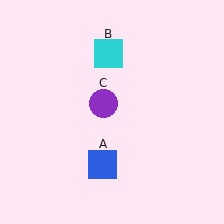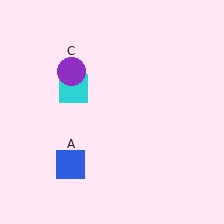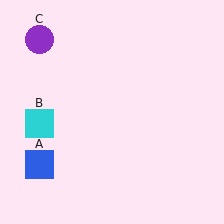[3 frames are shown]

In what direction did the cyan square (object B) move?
The cyan square (object B) moved down and to the left.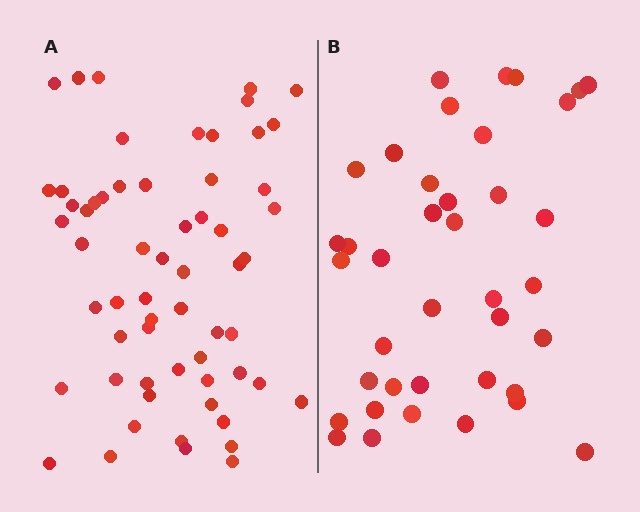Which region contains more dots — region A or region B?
Region A (the left region) has more dots.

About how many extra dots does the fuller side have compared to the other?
Region A has approximately 20 more dots than region B.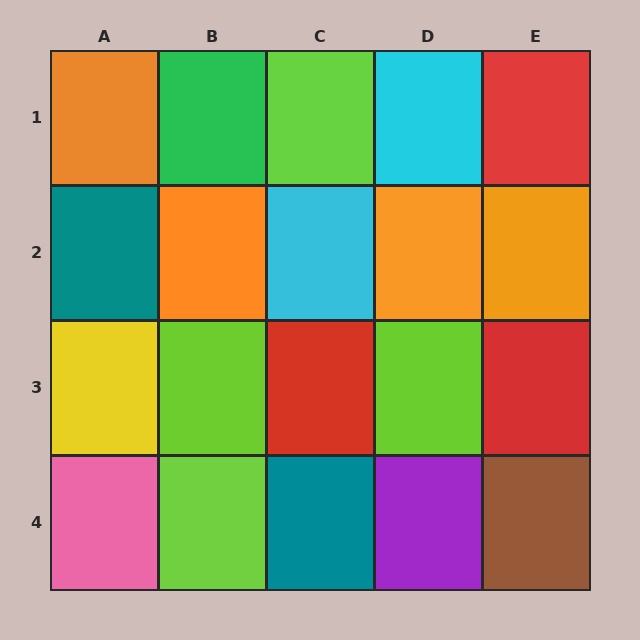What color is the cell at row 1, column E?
Red.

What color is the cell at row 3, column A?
Yellow.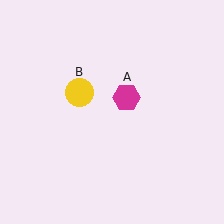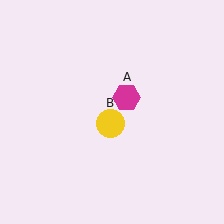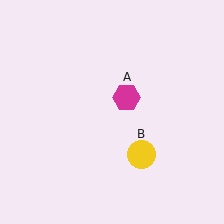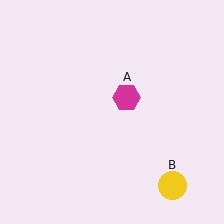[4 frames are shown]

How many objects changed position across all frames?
1 object changed position: yellow circle (object B).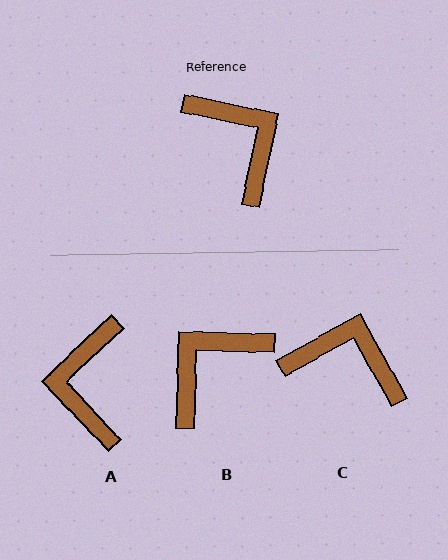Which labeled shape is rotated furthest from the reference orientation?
A, about 145 degrees away.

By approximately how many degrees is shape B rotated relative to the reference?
Approximately 100 degrees counter-clockwise.